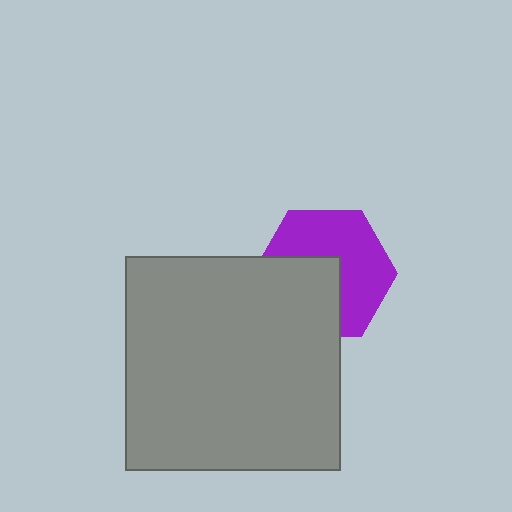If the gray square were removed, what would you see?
You would see the complete purple hexagon.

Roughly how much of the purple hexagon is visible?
About half of it is visible (roughly 57%).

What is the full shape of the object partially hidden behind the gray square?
The partially hidden object is a purple hexagon.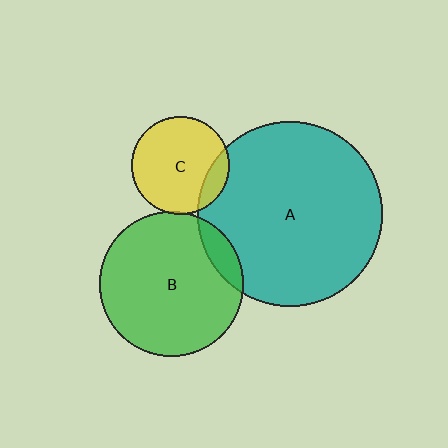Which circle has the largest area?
Circle A (teal).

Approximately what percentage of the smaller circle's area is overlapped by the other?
Approximately 15%.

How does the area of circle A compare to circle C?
Approximately 3.5 times.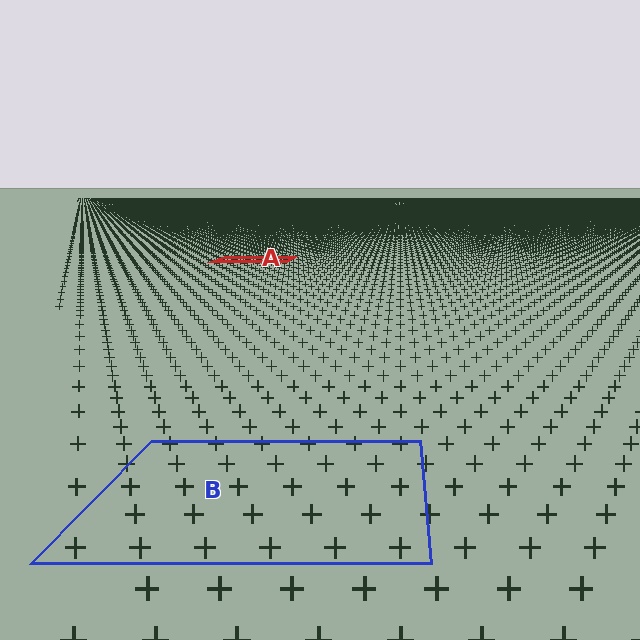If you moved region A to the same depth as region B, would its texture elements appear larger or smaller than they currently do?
They would appear larger. At a closer depth, the same texture elements are projected at a bigger on-screen size.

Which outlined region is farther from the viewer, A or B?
Region A is farther from the viewer — the texture elements inside it appear smaller and more densely packed.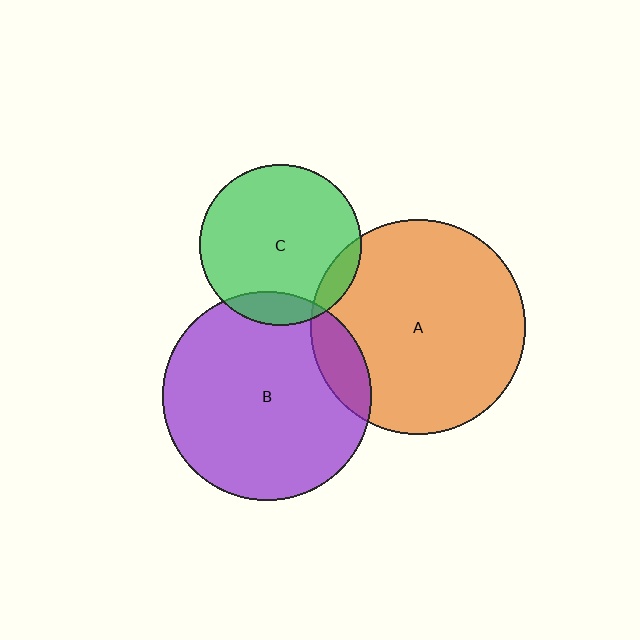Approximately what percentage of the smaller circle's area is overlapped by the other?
Approximately 10%.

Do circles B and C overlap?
Yes.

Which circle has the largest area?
Circle A (orange).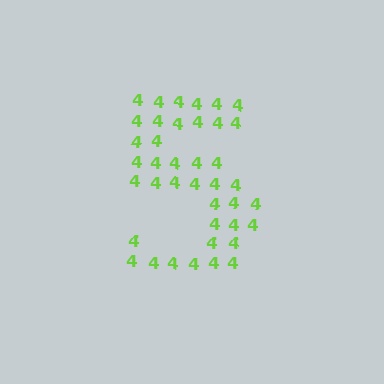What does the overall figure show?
The overall figure shows the digit 5.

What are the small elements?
The small elements are digit 4's.